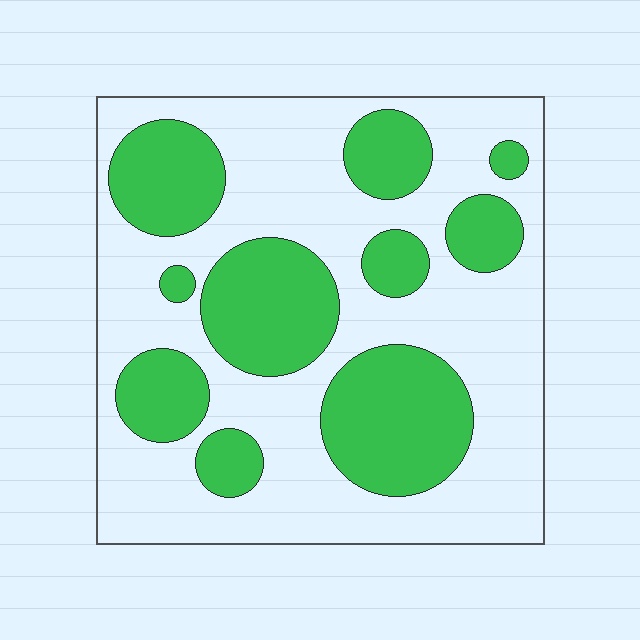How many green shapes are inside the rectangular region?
10.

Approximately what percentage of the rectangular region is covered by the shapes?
Approximately 35%.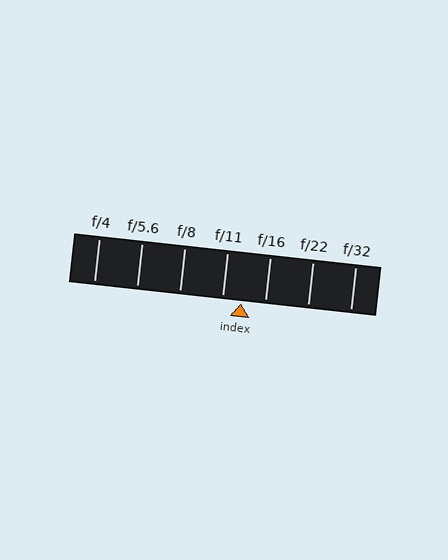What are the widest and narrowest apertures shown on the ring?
The widest aperture shown is f/4 and the narrowest is f/32.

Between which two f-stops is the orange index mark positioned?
The index mark is between f/11 and f/16.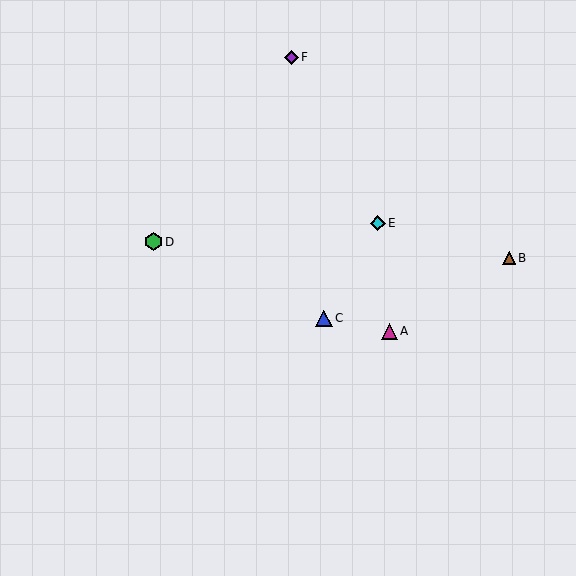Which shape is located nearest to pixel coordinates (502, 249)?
The brown triangle (labeled B) at (509, 258) is nearest to that location.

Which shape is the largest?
The green hexagon (labeled D) is the largest.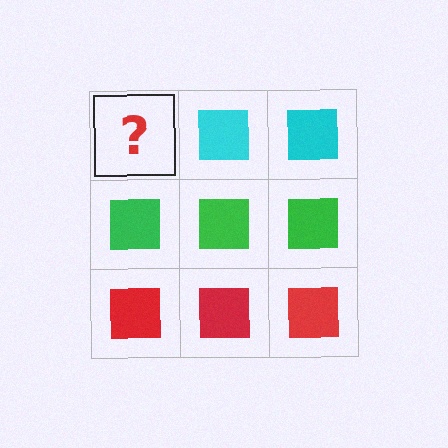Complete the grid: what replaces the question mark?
The question mark should be replaced with a cyan square.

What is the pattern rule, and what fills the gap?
The rule is that each row has a consistent color. The gap should be filled with a cyan square.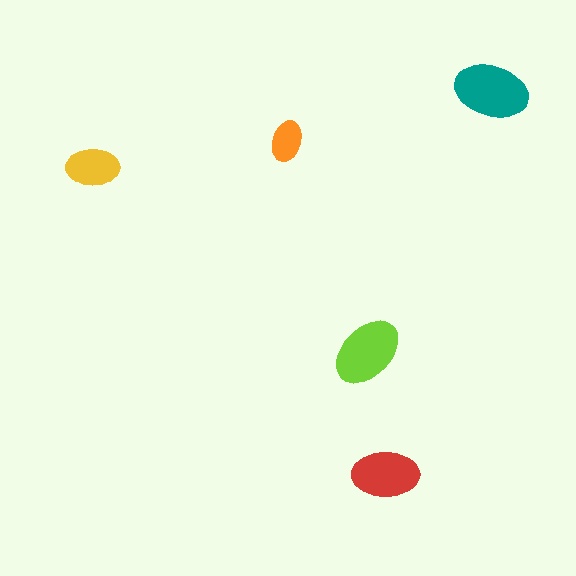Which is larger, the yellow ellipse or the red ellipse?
The red one.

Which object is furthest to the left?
The yellow ellipse is leftmost.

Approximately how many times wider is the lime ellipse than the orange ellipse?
About 1.5 times wider.